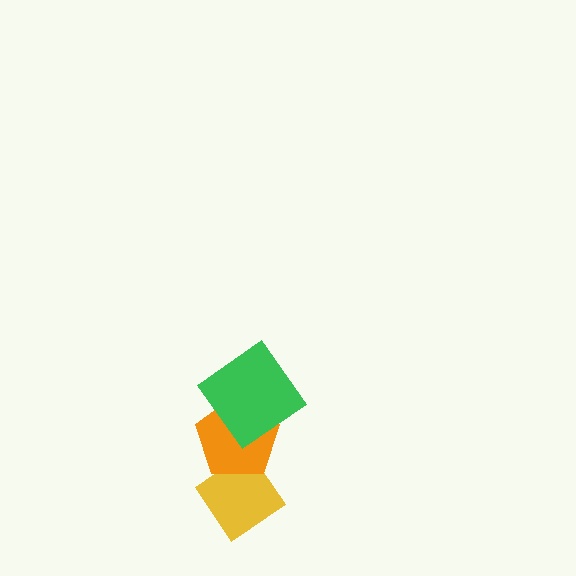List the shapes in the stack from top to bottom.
From top to bottom: the green diamond, the orange pentagon, the yellow diamond.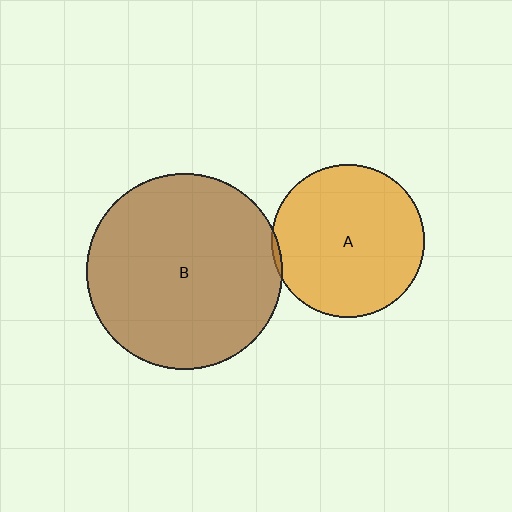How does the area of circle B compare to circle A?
Approximately 1.6 times.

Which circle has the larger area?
Circle B (brown).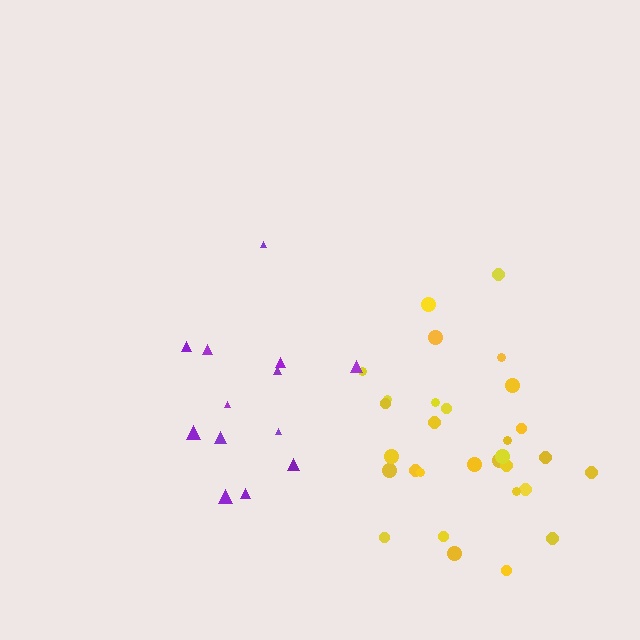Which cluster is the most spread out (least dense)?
Purple.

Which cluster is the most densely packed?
Yellow.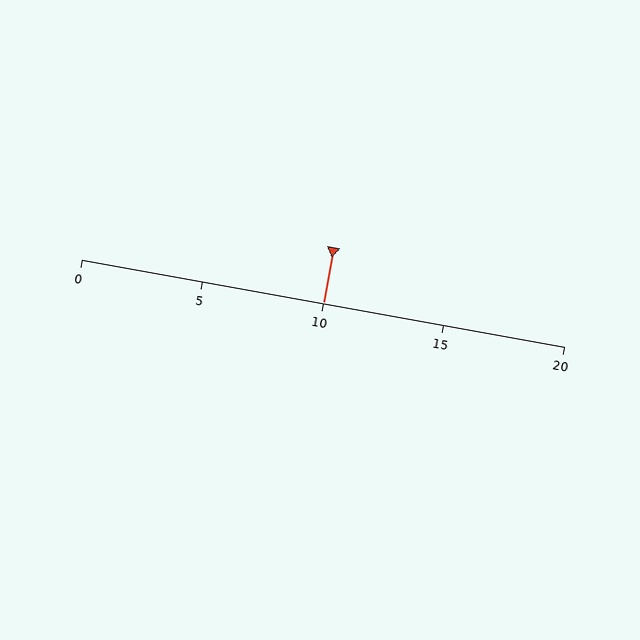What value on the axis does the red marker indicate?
The marker indicates approximately 10.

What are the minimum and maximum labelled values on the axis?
The axis runs from 0 to 20.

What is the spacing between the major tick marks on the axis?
The major ticks are spaced 5 apart.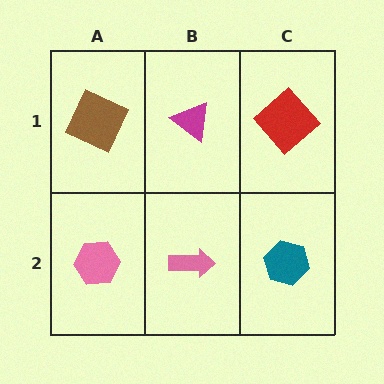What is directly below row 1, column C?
A teal hexagon.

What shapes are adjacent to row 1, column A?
A pink hexagon (row 2, column A), a magenta triangle (row 1, column B).